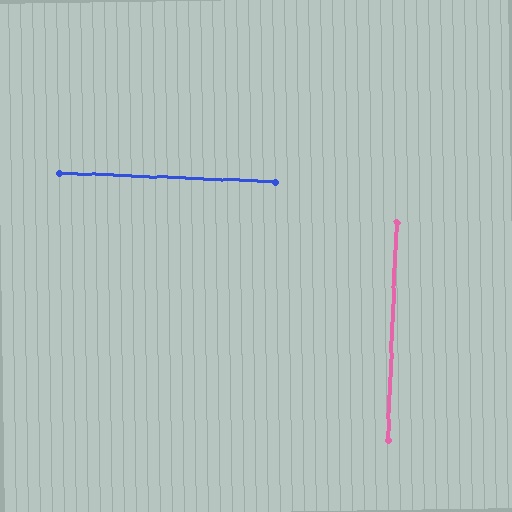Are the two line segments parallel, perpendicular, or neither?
Perpendicular — they meet at approximately 90°.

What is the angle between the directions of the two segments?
Approximately 90 degrees.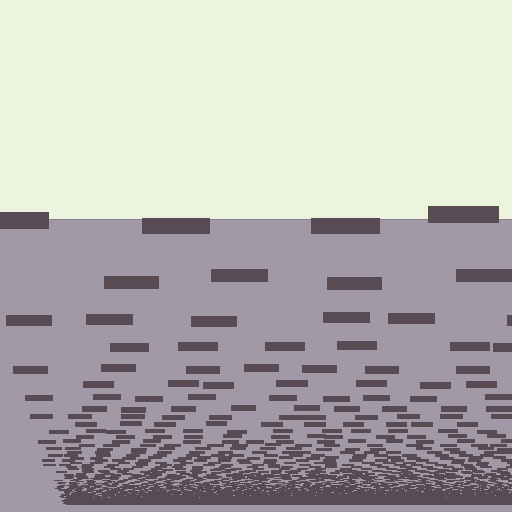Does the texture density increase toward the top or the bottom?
Density increases toward the bottom.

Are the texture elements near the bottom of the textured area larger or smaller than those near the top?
Smaller. The gradient is inverted — elements near the bottom are smaller and denser.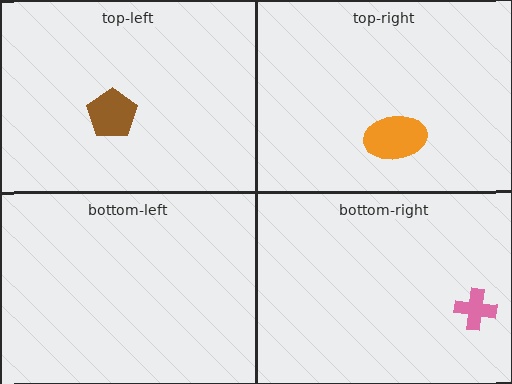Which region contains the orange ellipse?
The top-right region.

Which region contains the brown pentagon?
The top-left region.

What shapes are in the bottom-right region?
The pink cross.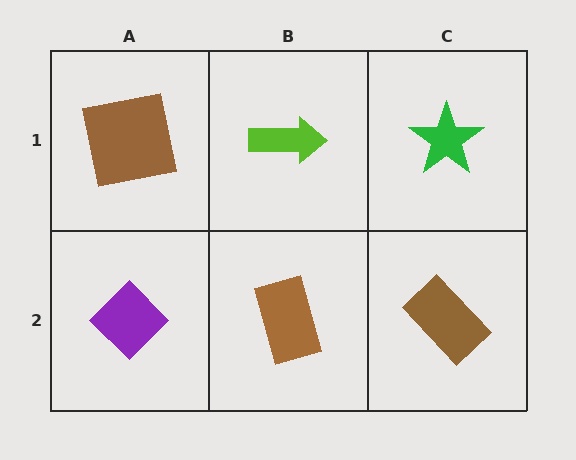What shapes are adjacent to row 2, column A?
A brown square (row 1, column A), a brown rectangle (row 2, column B).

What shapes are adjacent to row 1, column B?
A brown rectangle (row 2, column B), a brown square (row 1, column A), a green star (row 1, column C).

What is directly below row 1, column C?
A brown rectangle.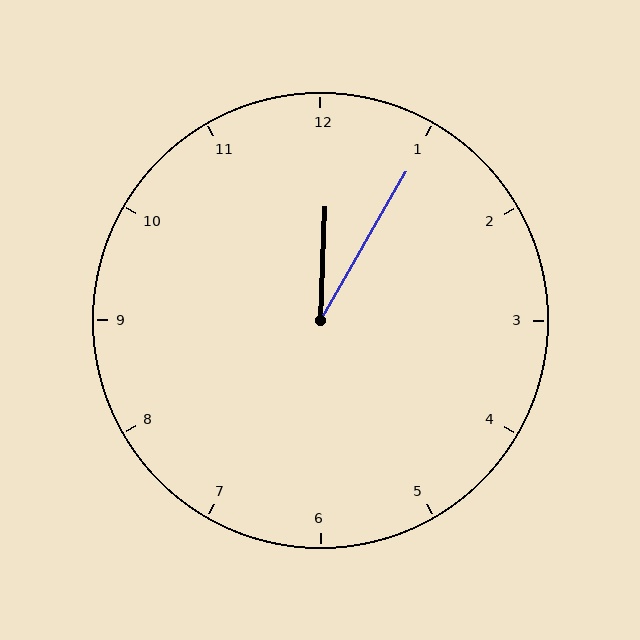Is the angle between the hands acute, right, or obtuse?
It is acute.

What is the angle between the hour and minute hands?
Approximately 28 degrees.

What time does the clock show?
12:05.